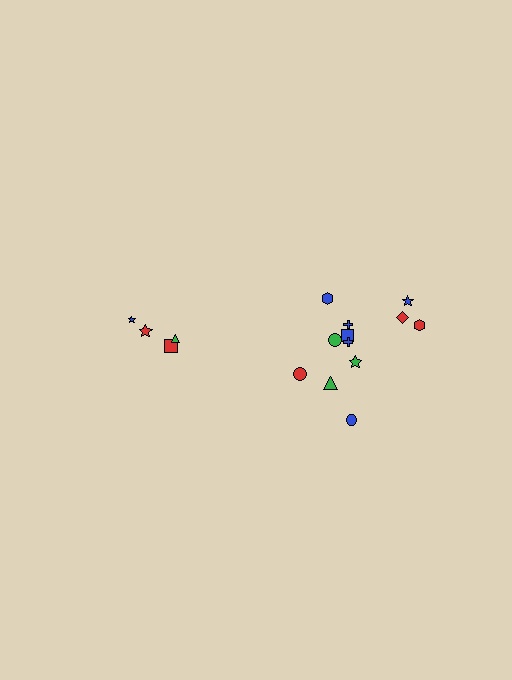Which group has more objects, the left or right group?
The right group.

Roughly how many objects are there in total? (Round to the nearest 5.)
Roughly 15 objects in total.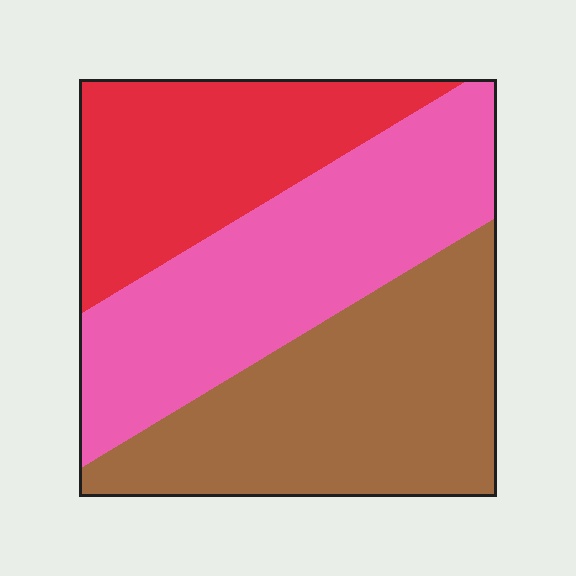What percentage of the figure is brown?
Brown takes up about three eighths (3/8) of the figure.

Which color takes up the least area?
Red, at roughly 25%.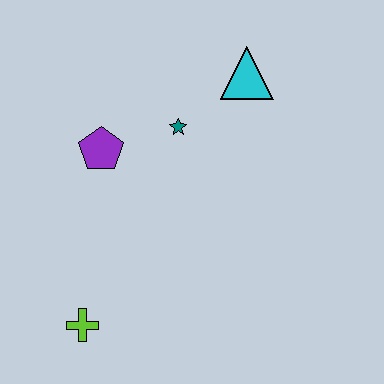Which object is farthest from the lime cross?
The cyan triangle is farthest from the lime cross.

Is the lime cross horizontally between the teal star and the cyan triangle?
No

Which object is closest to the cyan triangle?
The teal star is closest to the cyan triangle.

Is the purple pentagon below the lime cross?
No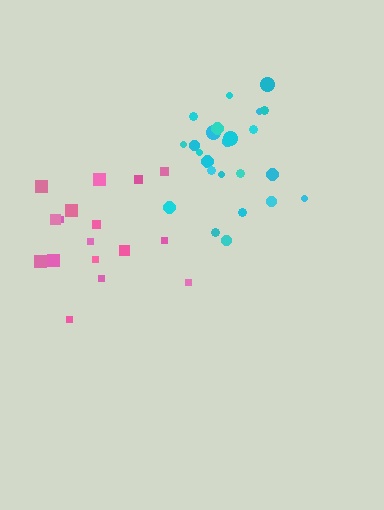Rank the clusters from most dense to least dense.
cyan, pink.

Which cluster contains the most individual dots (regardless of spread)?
Cyan (24).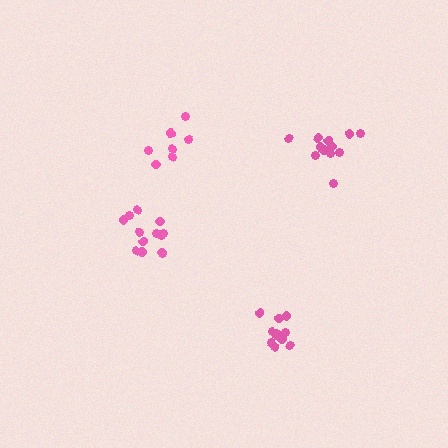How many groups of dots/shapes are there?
There are 4 groups.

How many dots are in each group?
Group 1: 13 dots, Group 2: 7 dots, Group 3: 13 dots, Group 4: 13 dots (46 total).